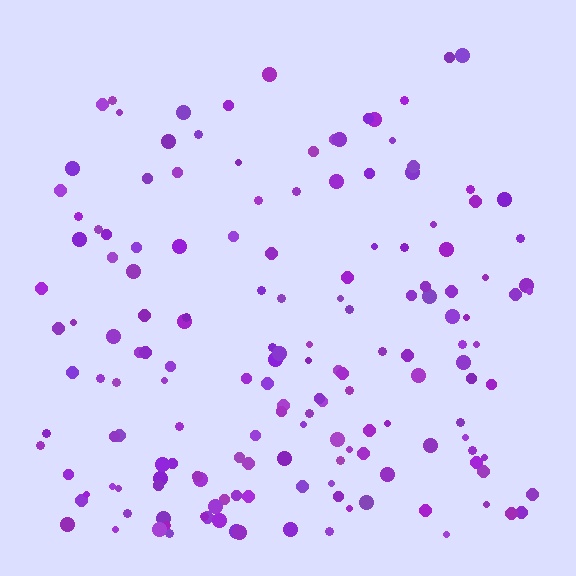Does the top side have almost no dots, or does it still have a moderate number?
Still a moderate number, just noticeably fewer than the bottom.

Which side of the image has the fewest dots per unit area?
The top.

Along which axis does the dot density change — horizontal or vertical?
Vertical.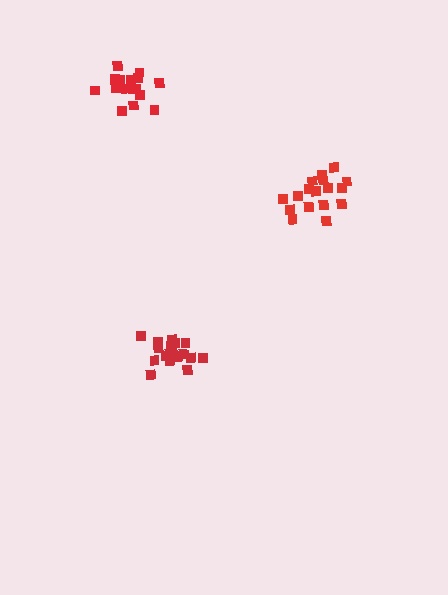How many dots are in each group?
Group 1: 17 dots, Group 2: 20 dots, Group 3: 16 dots (53 total).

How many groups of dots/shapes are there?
There are 3 groups.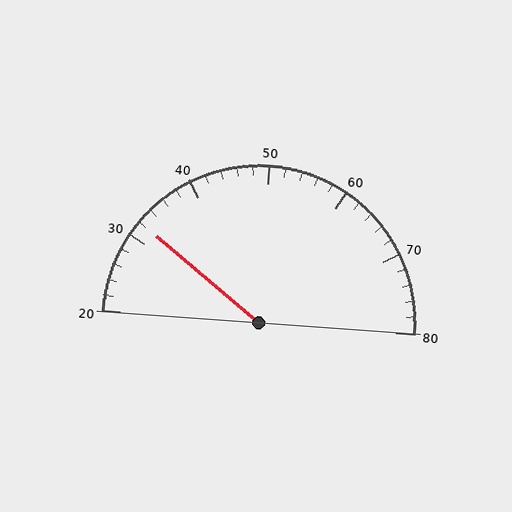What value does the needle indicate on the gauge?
The needle indicates approximately 32.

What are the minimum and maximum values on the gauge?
The gauge ranges from 20 to 80.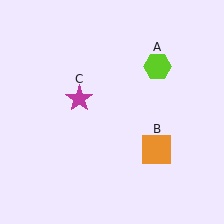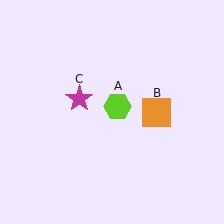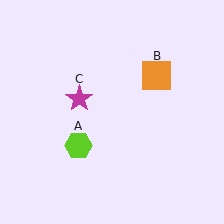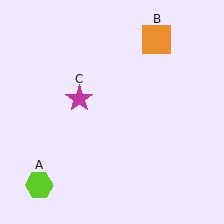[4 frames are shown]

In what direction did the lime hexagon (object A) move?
The lime hexagon (object A) moved down and to the left.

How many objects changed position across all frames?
2 objects changed position: lime hexagon (object A), orange square (object B).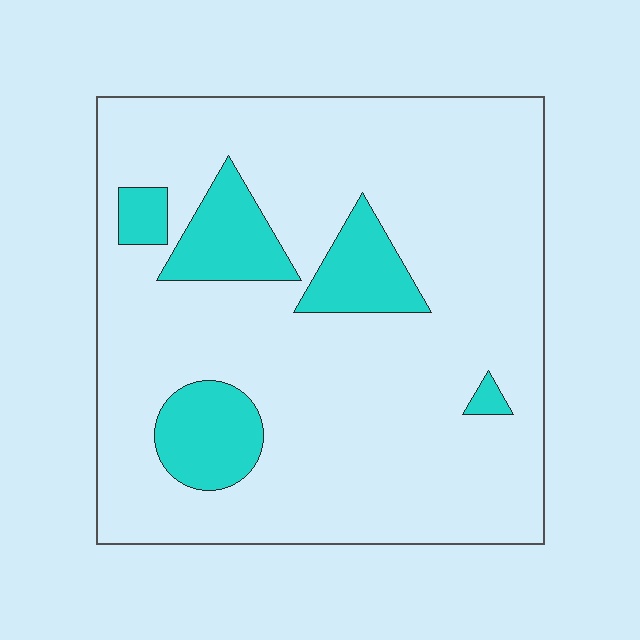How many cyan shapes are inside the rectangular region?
5.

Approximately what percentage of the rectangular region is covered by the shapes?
Approximately 15%.